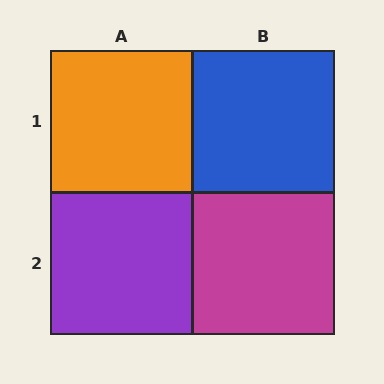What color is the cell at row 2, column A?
Purple.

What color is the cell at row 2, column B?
Magenta.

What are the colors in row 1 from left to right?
Orange, blue.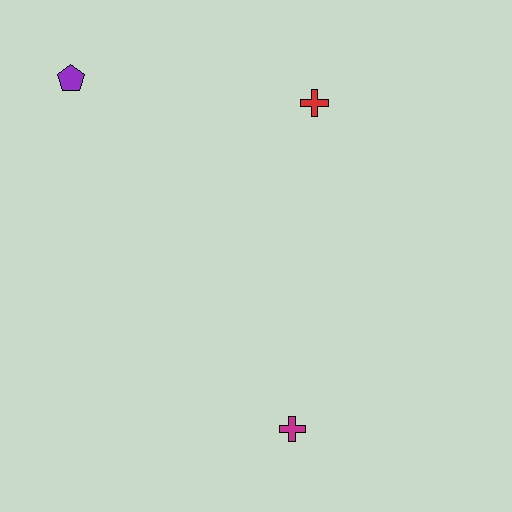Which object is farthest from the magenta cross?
The purple pentagon is farthest from the magenta cross.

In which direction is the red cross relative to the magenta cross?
The red cross is above the magenta cross.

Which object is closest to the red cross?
The purple pentagon is closest to the red cross.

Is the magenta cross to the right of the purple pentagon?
Yes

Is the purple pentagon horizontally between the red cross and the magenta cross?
No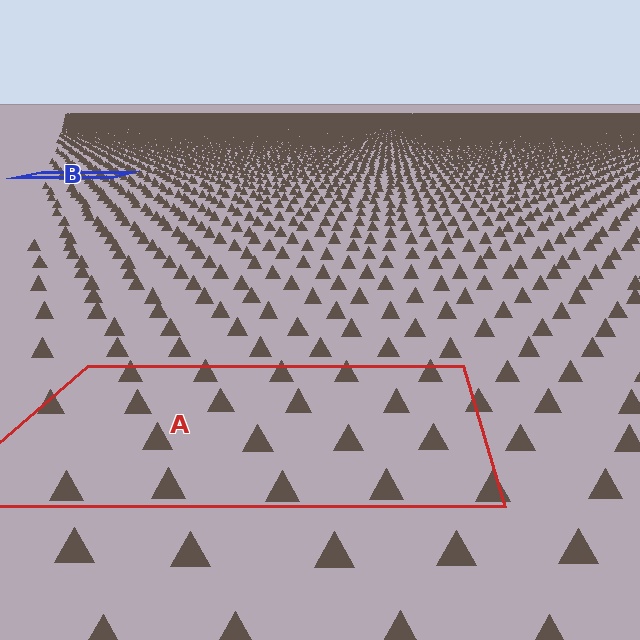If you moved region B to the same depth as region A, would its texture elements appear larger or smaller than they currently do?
They would appear larger. At a closer depth, the same texture elements are projected at a bigger on-screen size.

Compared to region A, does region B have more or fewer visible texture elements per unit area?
Region B has more texture elements per unit area — they are packed more densely because it is farther away.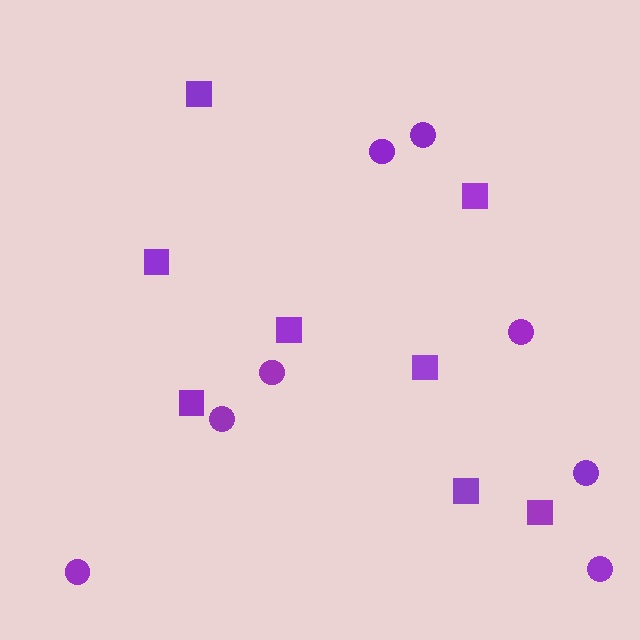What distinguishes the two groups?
There are 2 groups: one group of circles (8) and one group of squares (8).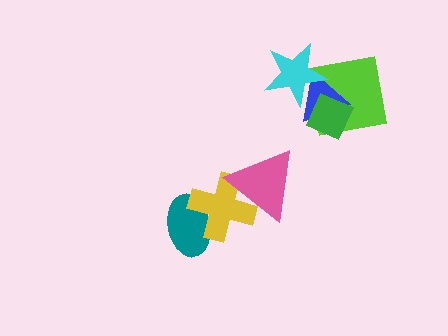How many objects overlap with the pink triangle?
1 object overlaps with the pink triangle.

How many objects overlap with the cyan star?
2 objects overlap with the cyan star.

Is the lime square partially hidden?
Yes, it is partially covered by another shape.